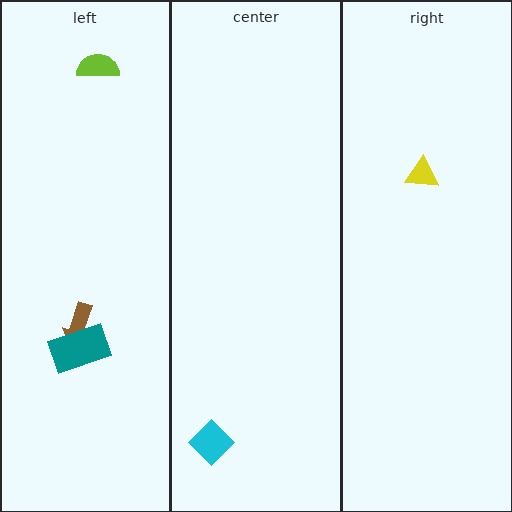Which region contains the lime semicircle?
The left region.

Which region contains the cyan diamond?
The center region.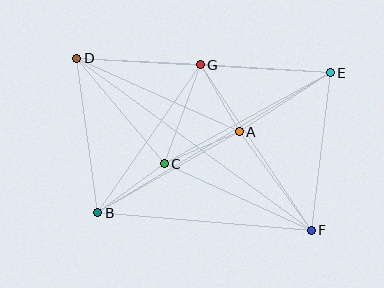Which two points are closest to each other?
Points A and G are closest to each other.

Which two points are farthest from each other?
Points D and F are farthest from each other.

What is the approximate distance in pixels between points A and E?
The distance between A and E is approximately 108 pixels.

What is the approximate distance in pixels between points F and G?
The distance between F and G is approximately 199 pixels.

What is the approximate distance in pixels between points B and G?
The distance between B and G is approximately 180 pixels.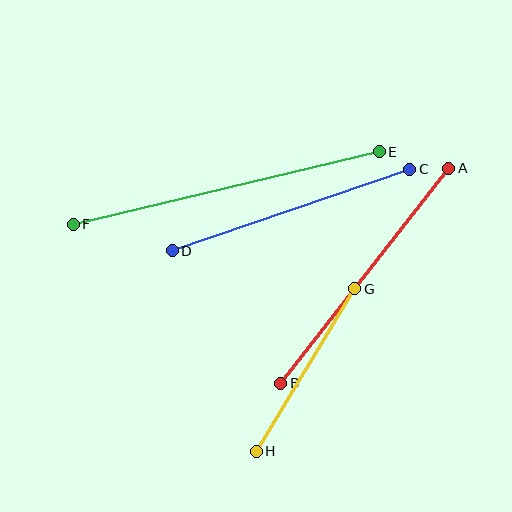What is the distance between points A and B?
The distance is approximately 273 pixels.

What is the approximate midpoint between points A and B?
The midpoint is at approximately (365, 276) pixels.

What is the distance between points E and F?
The distance is approximately 315 pixels.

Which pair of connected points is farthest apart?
Points E and F are farthest apart.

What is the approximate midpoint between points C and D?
The midpoint is at approximately (291, 210) pixels.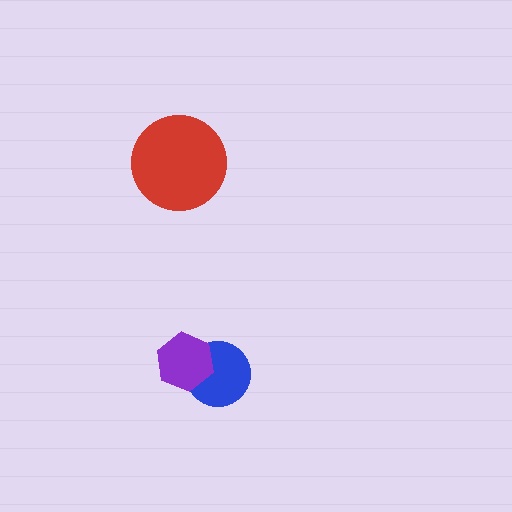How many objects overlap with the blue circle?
1 object overlaps with the blue circle.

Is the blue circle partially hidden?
Yes, it is partially covered by another shape.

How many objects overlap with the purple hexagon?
1 object overlaps with the purple hexagon.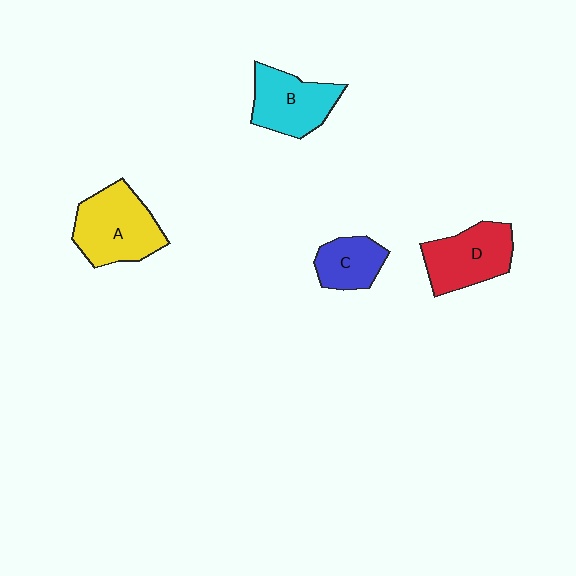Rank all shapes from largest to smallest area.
From largest to smallest: A (yellow), D (red), B (cyan), C (blue).